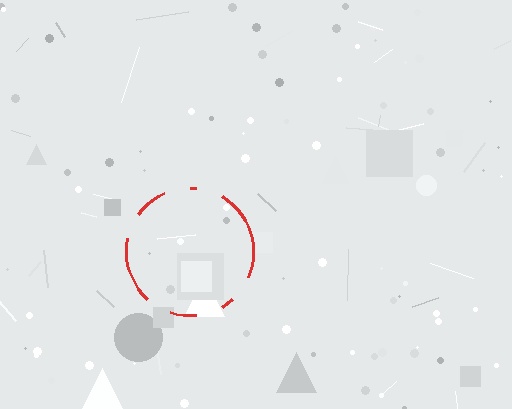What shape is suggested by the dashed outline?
The dashed outline suggests a circle.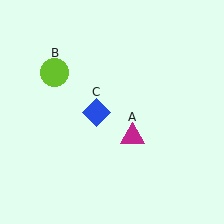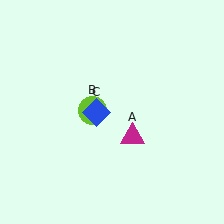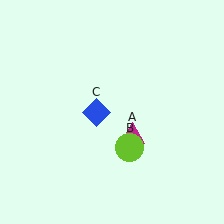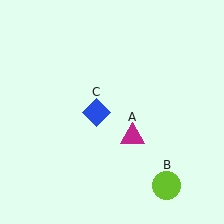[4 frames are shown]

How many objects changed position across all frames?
1 object changed position: lime circle (object B).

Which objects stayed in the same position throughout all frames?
Magenta triangle (object A) and blue diamond (object C) remained stationary.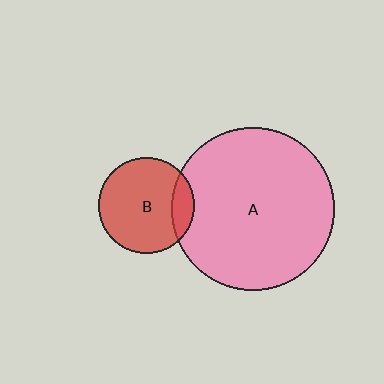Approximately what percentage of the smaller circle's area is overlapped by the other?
Approximately 15%.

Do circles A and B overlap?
Yes.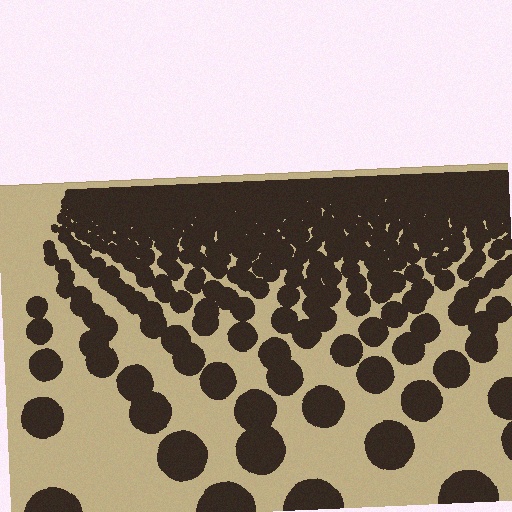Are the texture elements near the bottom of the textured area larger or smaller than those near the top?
Larger. Near the bottom, elements are closer to the viewer and appear at a bigger on-screen size.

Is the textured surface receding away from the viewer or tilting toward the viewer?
The surface is receding away from the viewer. Texture elements get smaller and denser toward the top.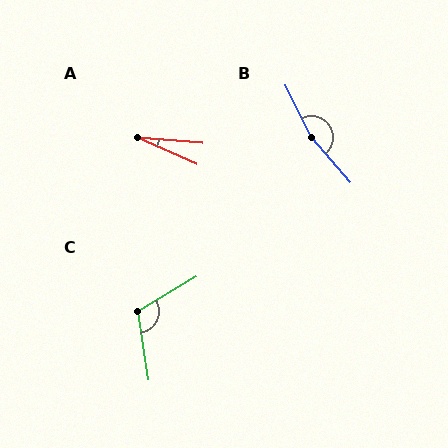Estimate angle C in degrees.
Approximately 113 degrees.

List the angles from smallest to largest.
A (19°), C (113°), B (166°).